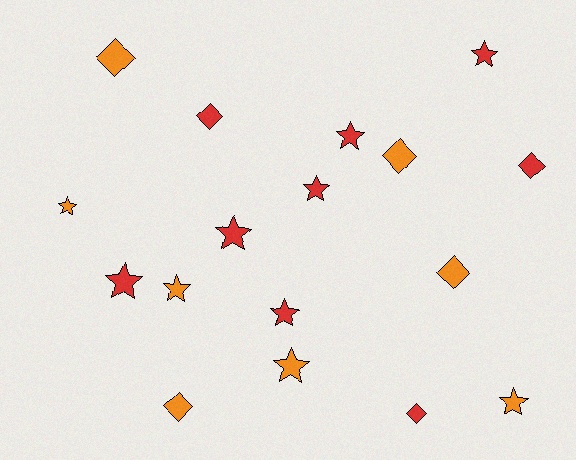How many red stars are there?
There are 6 red stars.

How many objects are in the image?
There are 17 objects.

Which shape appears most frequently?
Star, with 10 objects.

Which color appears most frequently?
Red, with 9 objects.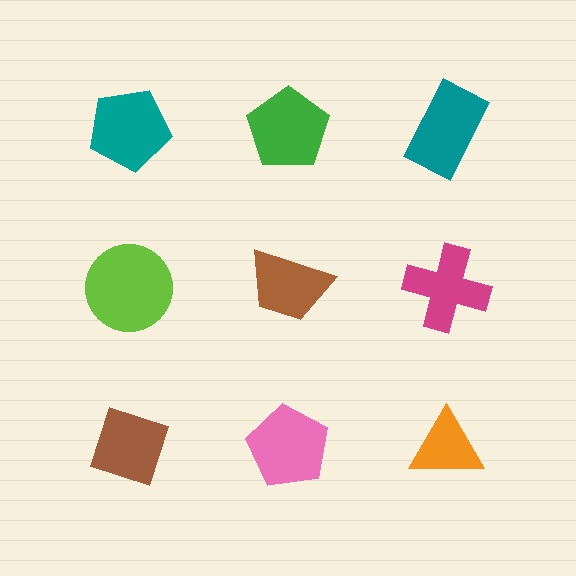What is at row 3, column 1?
A brown diamond.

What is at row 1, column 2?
A green pentagon.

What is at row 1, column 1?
A teal pentagon.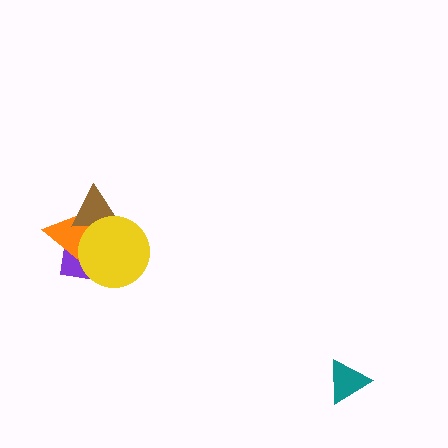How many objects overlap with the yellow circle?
3 objects overlap with the yellow circle.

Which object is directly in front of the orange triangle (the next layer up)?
The brown triangle is directly in front of the orange triangle.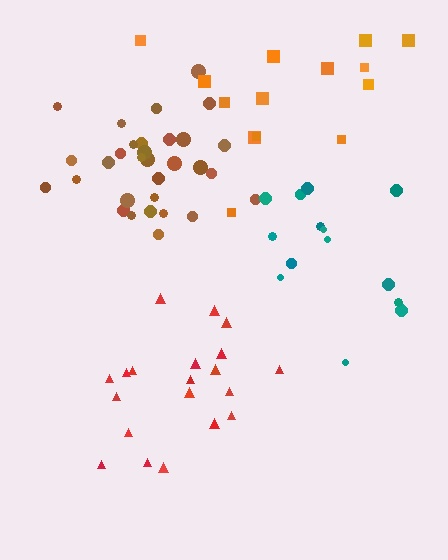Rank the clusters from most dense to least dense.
brown, teal, red, orange.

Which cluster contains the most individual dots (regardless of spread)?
Brown (31).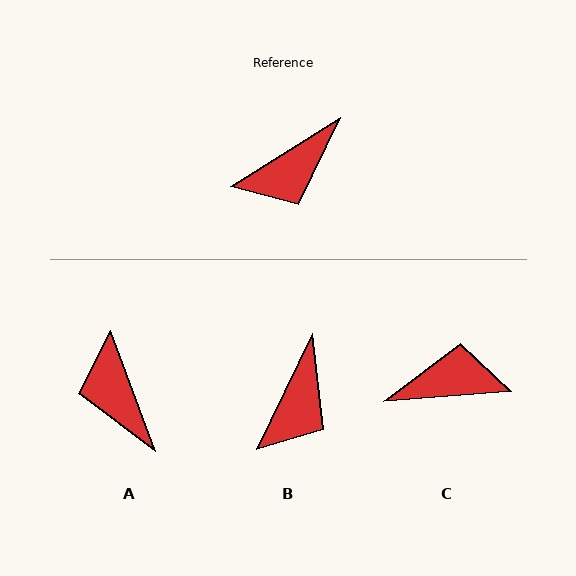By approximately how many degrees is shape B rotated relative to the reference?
Approximately 32 degrees counter-clockwise.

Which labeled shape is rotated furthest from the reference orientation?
C, about 152 degrees away.